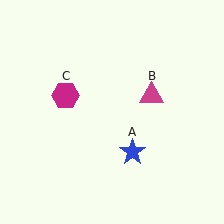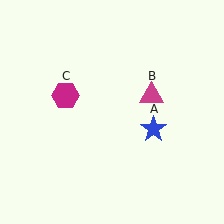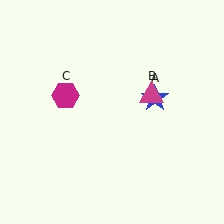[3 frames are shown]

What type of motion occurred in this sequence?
The blue star (object A) rotated counterclockwise around the center of the scene.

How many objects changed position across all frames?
1 object changed position: blue star (object A).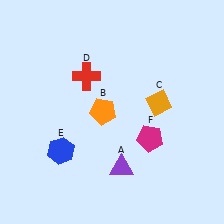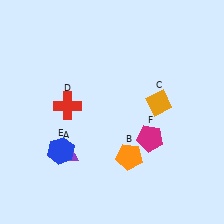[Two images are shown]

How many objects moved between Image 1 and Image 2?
3 objects moved between the two images.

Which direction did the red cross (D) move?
The red cross (D) moved down.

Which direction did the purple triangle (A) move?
The purple triangle (A) moved left.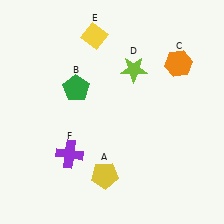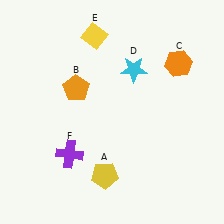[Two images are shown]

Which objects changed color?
B changed from green to orange. D changed from lime to cyan.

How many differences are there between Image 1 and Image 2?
There are 2 differences between the two images.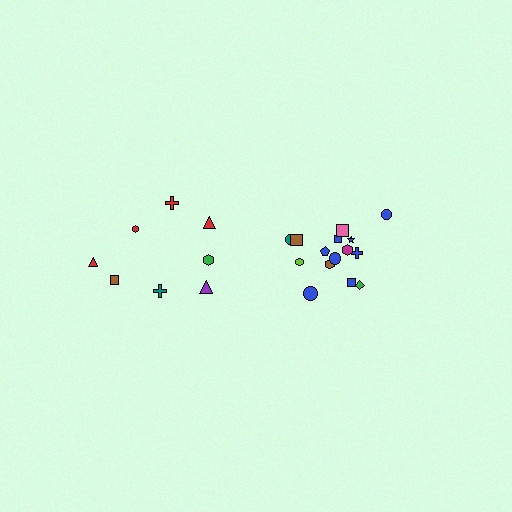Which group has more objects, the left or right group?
The right group.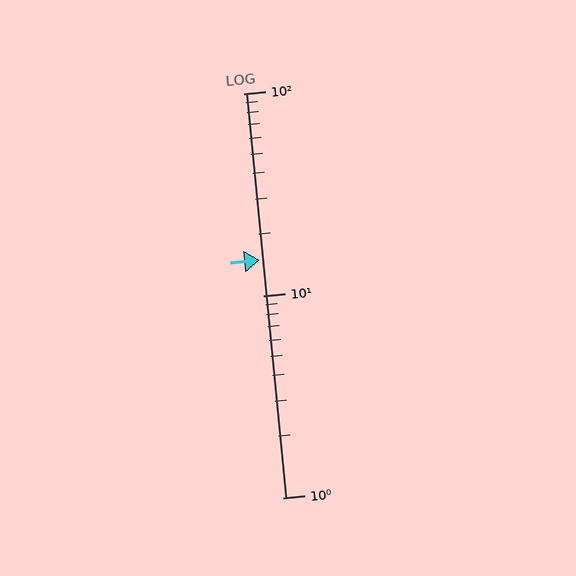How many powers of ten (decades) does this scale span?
The scale spans 2 decades, from 1 to 100.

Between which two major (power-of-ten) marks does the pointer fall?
The pointer is between 10 and 100.